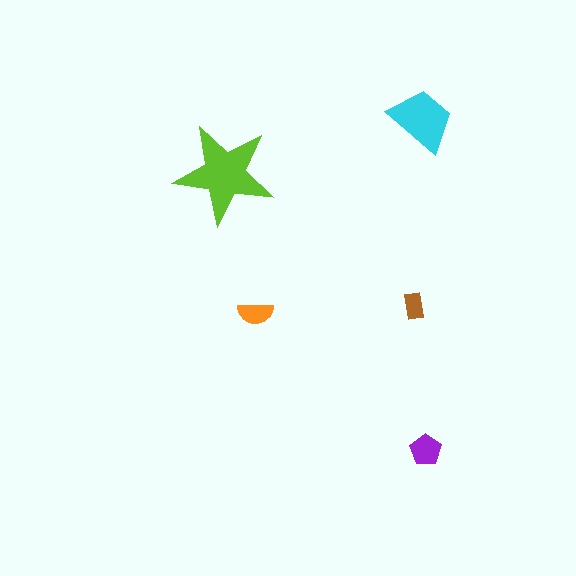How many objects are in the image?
There are 5 objects in the image.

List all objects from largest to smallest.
The lime star, the cyan trapezoid, the purple pentagon, the orange semicircle, the brown rectangle.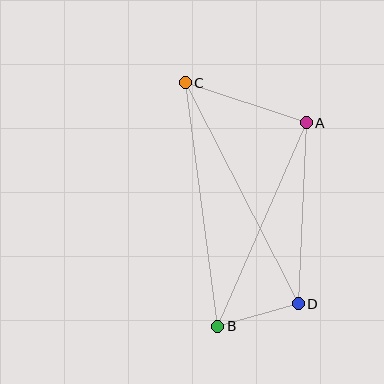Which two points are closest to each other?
Points B and D are closest to each other.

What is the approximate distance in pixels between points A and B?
The distance between A and B is approximately 222 pixels.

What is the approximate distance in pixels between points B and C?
The distance between B and C is approximately 246 pixels.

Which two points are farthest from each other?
Points C and D are farthest from each other.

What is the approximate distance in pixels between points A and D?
The distance between A and D is approximately 181 pixels.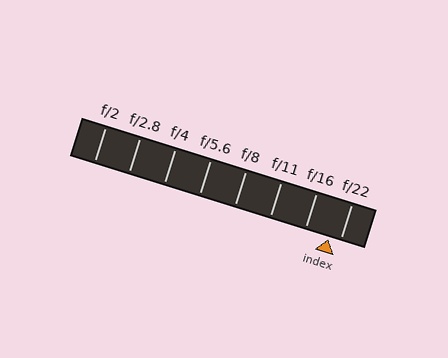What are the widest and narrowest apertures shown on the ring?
The widest aperture shown is f/2 and the narrowest is f/22.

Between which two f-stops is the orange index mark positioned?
The index mark is between f/16 and f/22.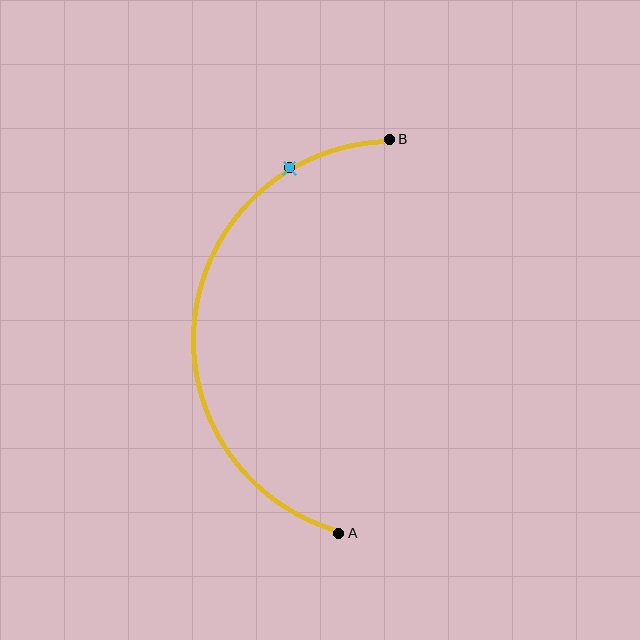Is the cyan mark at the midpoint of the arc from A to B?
No. The cyan mark lies on the arc but is closer to endpoint B. The arc midpoint would be at the point on the curve equidistant along the arc from both A and B.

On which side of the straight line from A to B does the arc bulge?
The arc bulges to the left of the straight line connecting A and B.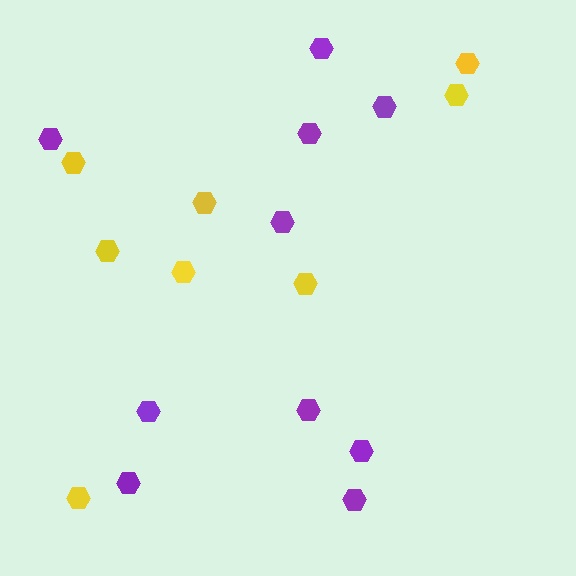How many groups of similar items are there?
There are 2 groups: one group of purple hexagons (10) and one group of yellow hexagons (8).